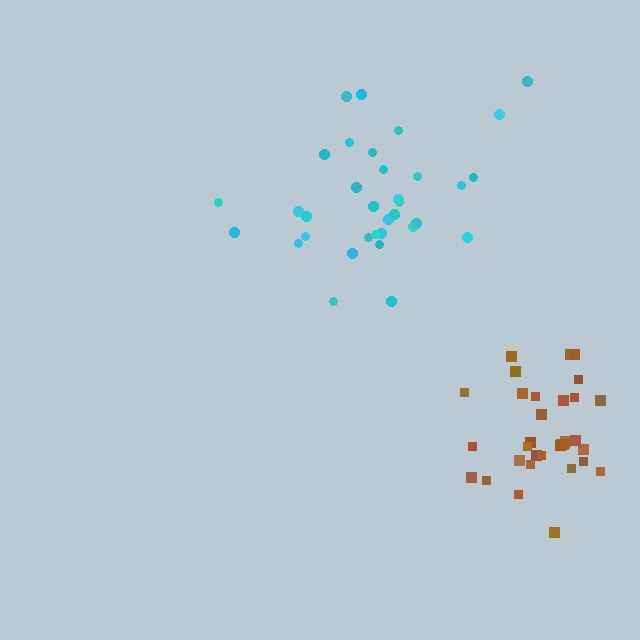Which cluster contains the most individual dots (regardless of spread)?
Cyan (34).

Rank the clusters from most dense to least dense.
brown, cyan.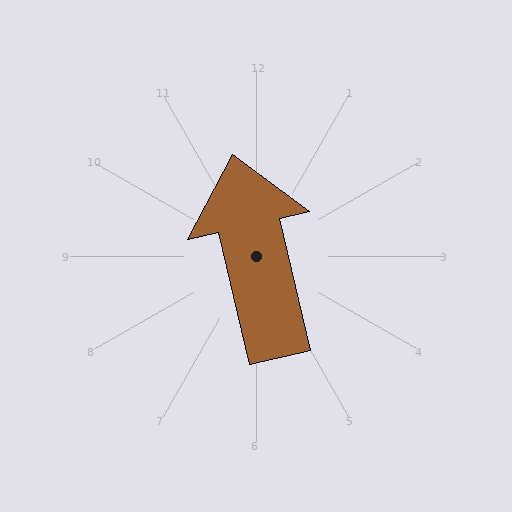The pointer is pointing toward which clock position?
Roughly 12 o'clock.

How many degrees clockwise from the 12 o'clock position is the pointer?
Approximately 347 degrees.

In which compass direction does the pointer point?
North.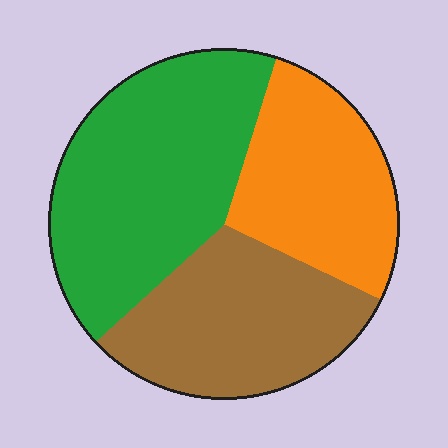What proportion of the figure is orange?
Orange takes up about one quarter (1/4) of the figure.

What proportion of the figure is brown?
Brown covers about 30% of the figure.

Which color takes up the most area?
Green, at roughly 40%.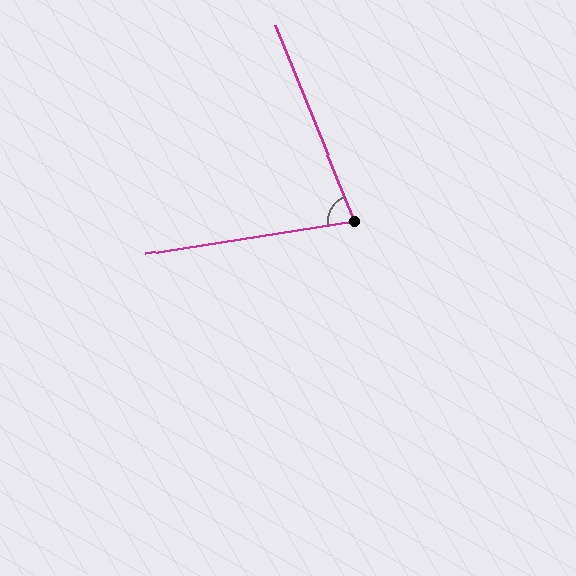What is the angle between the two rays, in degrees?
Approximately 77 degrees.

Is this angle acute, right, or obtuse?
It is acute.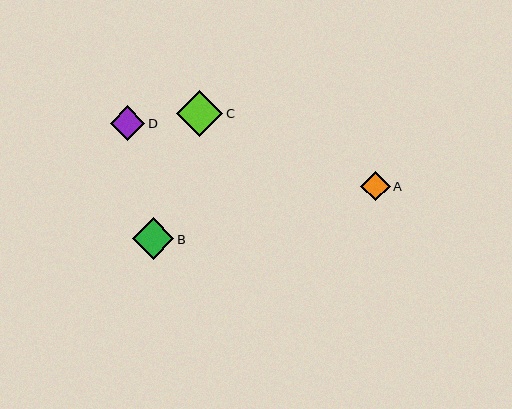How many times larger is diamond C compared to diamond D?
Diamond C is approximately 1.4 times the size of diamond D.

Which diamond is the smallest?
Diamond A is the smallest with a size of approximately 30 pixels.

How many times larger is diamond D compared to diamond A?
Diamond D is approximately 1.1 times the size of diamond A.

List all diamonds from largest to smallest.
From largest to smallest: C, B, D, A.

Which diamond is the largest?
Diamond C is the largest with a size of approximately 46 pixels.